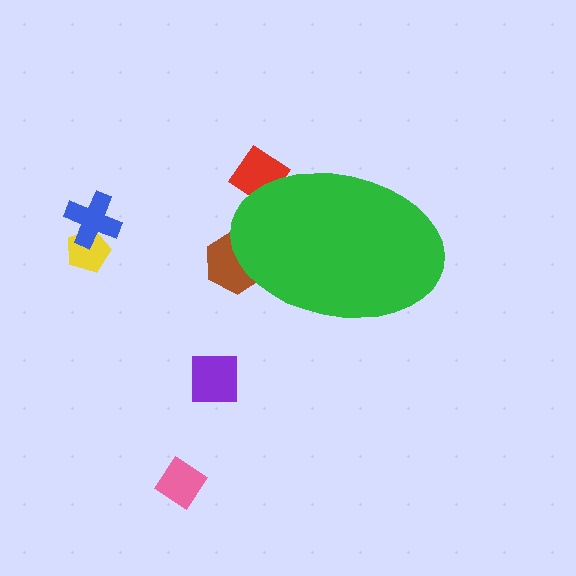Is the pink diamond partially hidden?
No, the pink diamond is fully visible.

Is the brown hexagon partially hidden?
Yes, the brown hexagon is partially hidden behind the green ellipse.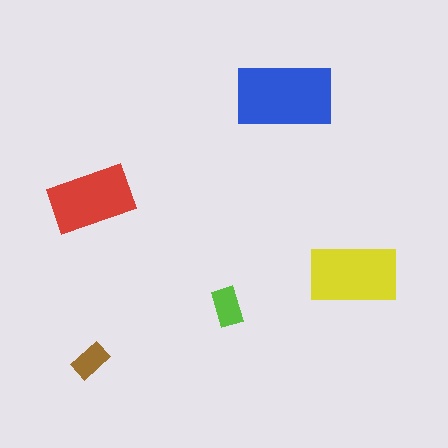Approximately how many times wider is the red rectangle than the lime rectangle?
About 2 times wider.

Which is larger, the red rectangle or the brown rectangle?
The red one.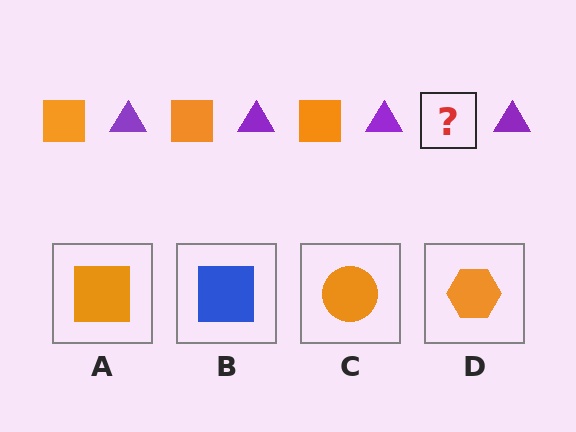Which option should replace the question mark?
Option A.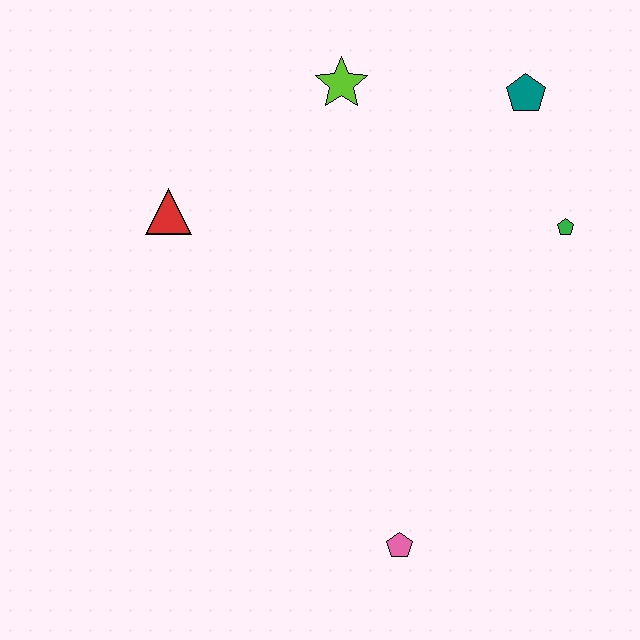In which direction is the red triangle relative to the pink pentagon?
The red triangle is above the pink pentagon.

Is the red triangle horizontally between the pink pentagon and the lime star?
No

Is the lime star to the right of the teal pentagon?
No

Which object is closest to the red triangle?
The lime star is closest to the red triangle.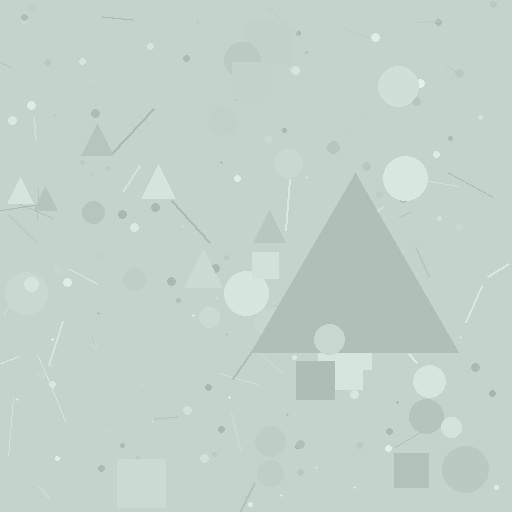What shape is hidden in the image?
A triangle is hidden in the image.